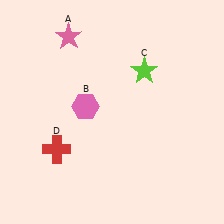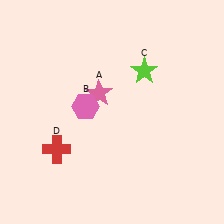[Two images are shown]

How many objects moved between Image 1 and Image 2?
1 object moved between the two images.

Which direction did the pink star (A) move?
The pink star (A) moved down.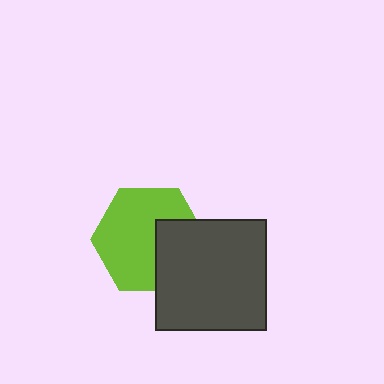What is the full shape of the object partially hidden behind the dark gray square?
The partially hidden object is a lime hexagon.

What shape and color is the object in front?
The object in front is a dark gray square.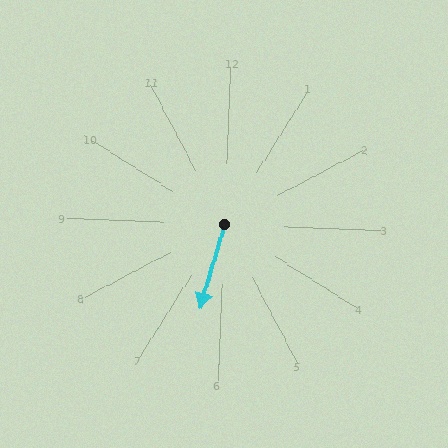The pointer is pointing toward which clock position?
Roughly 6 o'clock.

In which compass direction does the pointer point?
South.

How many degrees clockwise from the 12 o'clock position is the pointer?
Approximately 194 degrees.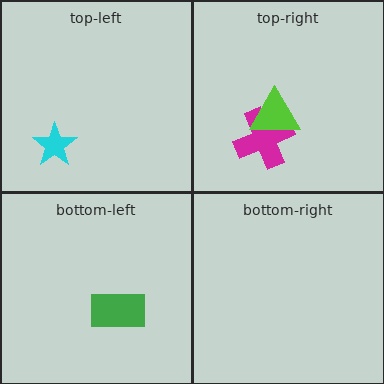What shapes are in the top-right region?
The magenta cross, the lime triangle.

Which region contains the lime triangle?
The top-right region.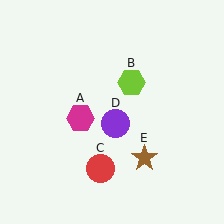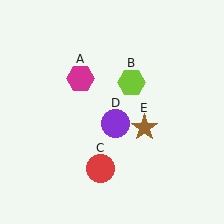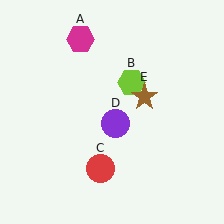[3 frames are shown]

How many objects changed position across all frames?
2 objects changed position: magenta hexagon (object A), brown star (object E).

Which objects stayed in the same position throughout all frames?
Lime hexagon (object B) and red circle (object C) and purple circle (object D) remained stationary.